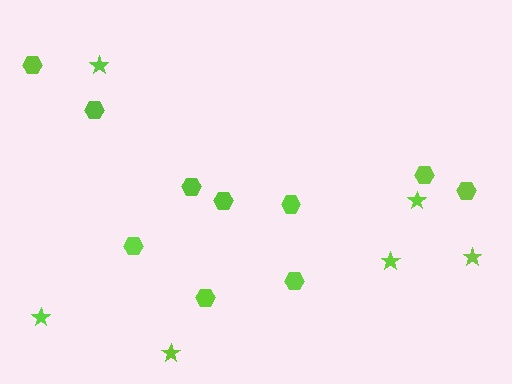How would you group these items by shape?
There are 2 groups: one group of stars (6) and one group of hexagons (10).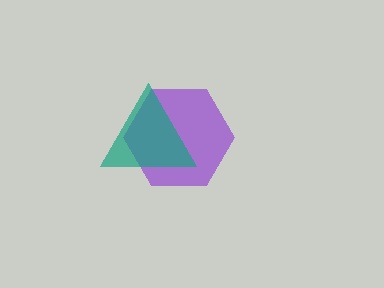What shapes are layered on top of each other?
The layered shapes are: a purple hexagon, a teal triangle.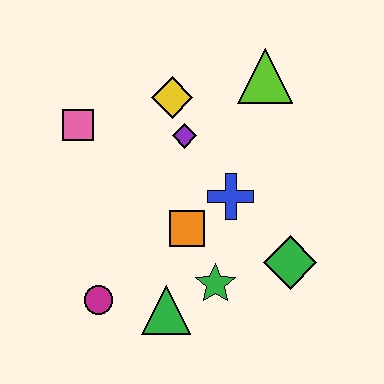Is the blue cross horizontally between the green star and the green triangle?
No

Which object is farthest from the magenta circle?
The lime triangle is farthest from the magenta circle.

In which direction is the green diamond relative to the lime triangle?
The green diamond is below the lime triangle.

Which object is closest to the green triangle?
The green star is closest to the green triangle.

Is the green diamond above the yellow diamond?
No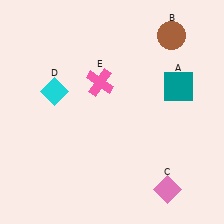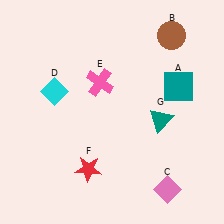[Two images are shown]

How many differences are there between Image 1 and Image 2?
There are 2 differences between the two images.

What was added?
A red star (F), a teal triangle (G) were added in Image 2.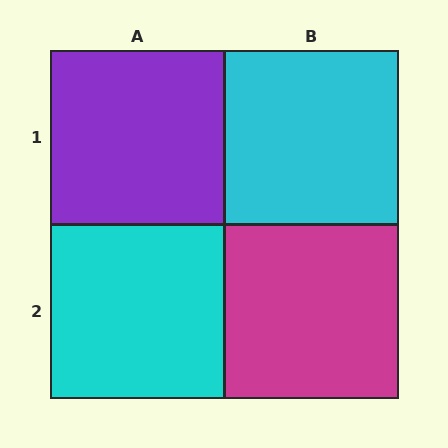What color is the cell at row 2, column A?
Cyan.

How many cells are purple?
1 cell is purple.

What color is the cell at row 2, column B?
Magenta.